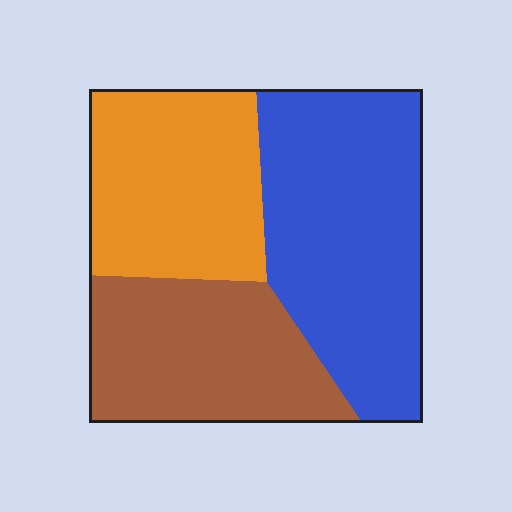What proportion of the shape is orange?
Orange covers 29% of the shape.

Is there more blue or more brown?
Blue.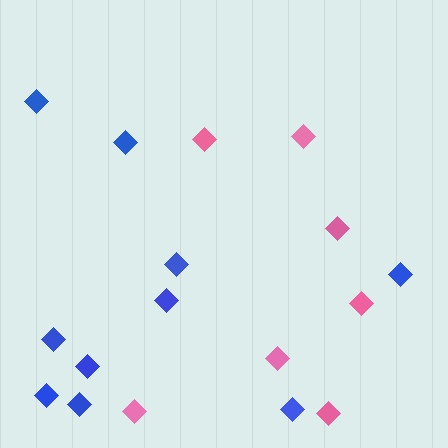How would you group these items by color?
There are 2 groups: one group of pink diamonds (7) and one group of blue diamonds (10).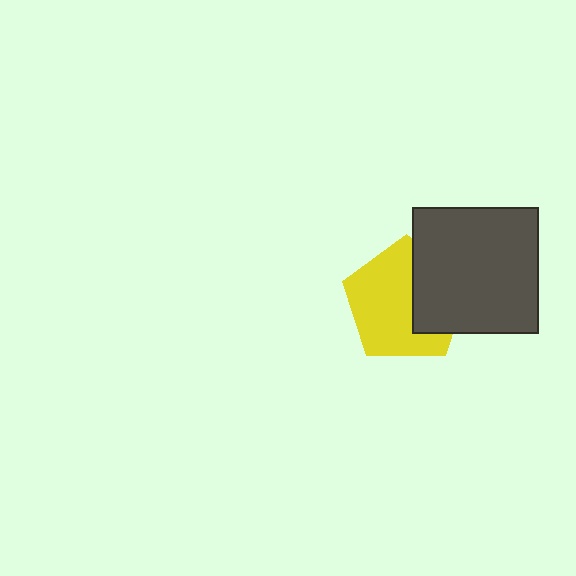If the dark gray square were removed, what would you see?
You would see the complete yellow pentagon.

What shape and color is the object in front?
The object in front is a dark gray square.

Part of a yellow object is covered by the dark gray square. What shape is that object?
It is a pentagon.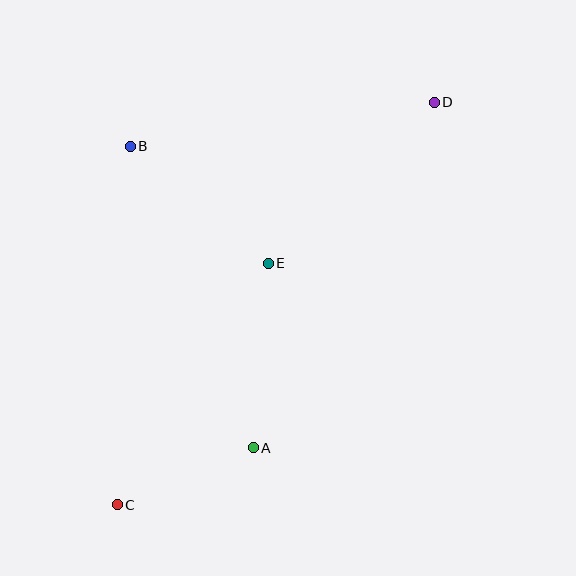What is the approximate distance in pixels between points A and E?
The distance between A and E is approximately 185 pixels.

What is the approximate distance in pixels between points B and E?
The distance between B and E is approximately 181 pixels.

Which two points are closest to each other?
Points A and C are closest to each other.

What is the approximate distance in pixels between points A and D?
The distance between A and D is approximately 390 pixels.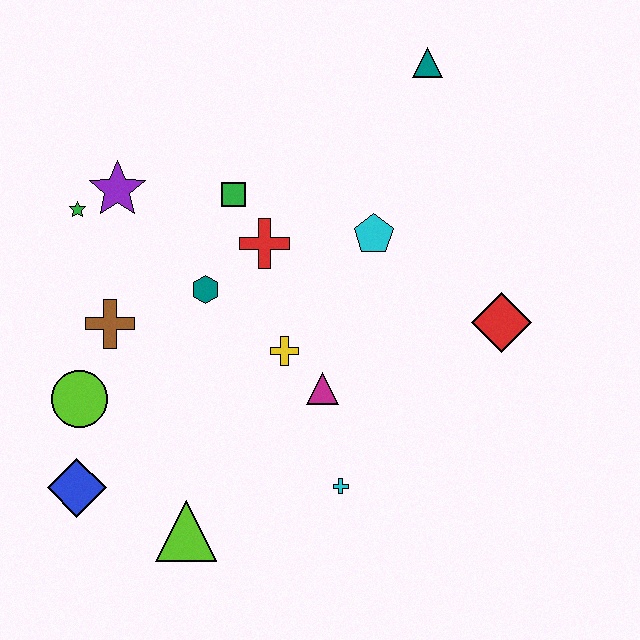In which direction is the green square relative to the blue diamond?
The green square is above the blue diamond.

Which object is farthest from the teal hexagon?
The teal triangle is farthest from the teal hexagon.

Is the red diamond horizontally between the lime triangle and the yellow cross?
No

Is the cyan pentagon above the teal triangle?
No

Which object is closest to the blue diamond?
The lime circle is closest to the blue diamond.